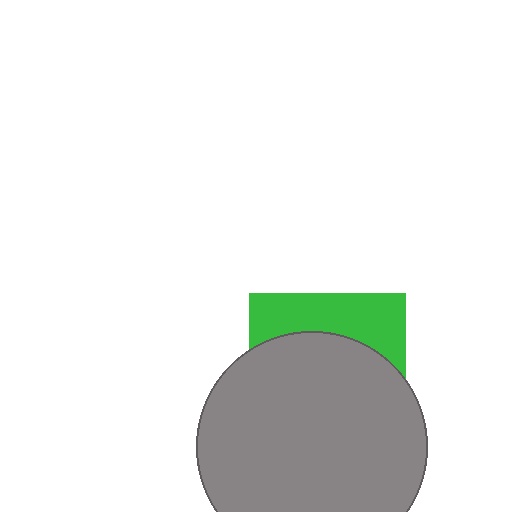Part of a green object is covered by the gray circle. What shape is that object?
It is a square.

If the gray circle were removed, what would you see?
You would see the complete green square.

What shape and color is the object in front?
The object in front is a gray circle.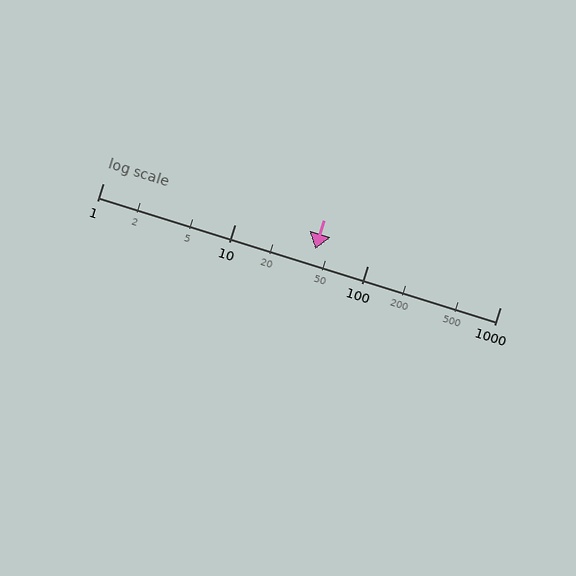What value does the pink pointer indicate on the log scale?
The pointer indicates approximately 40.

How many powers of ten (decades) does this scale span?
The scale spans 3 decades, from 1 to 1000.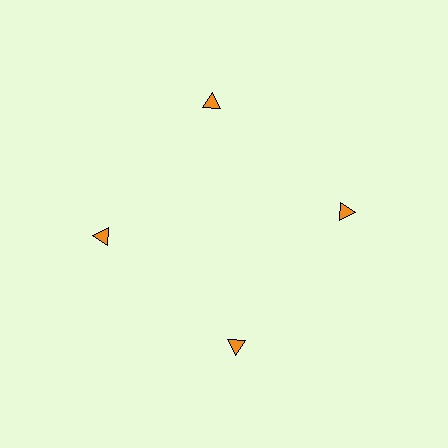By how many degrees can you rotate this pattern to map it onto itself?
The pattern maps onto itself every 90 degrees of rotation.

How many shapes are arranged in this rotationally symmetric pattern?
There are 4 shapes, arranged in 4 groups of 1.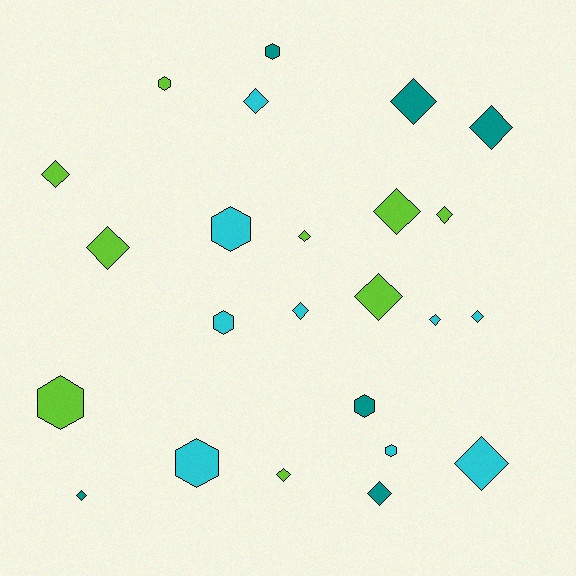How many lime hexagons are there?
There are 2 lime hexagons.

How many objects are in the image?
There are 24 objects.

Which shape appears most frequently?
Diamond, with 16 objects.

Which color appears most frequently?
Lime, with 9 objects.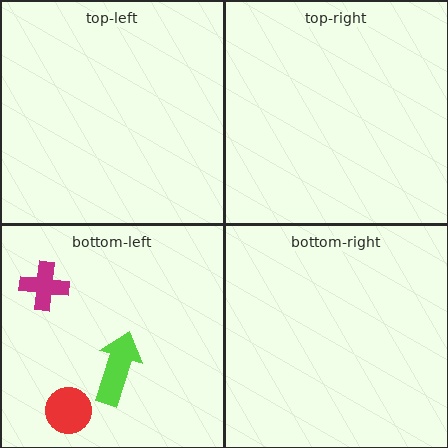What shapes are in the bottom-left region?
The red circle, the magenta cross, the lime arrow.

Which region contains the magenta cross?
The bottom-left region.